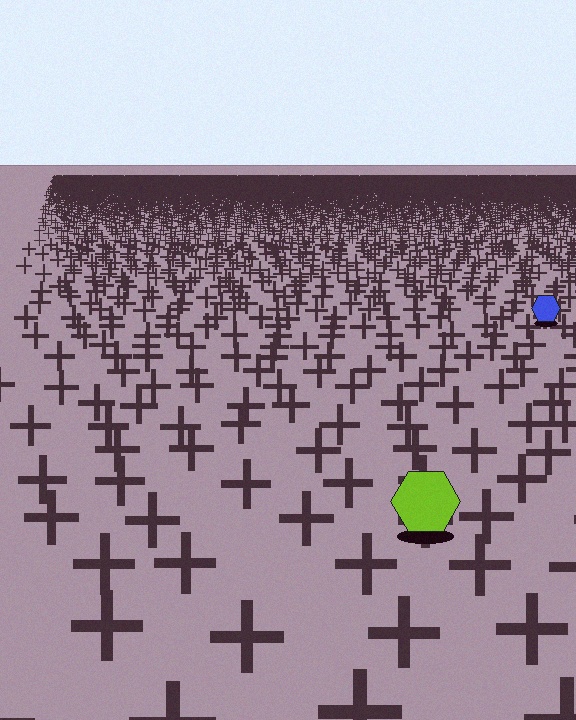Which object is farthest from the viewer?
The blue hexagon is farthest from the viewer. It appears smaller and the ground texture around it is denser.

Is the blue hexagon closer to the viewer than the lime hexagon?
No. The lime hexagon is closer — you can tell from the texture gradient: the ground texture is coarser near it.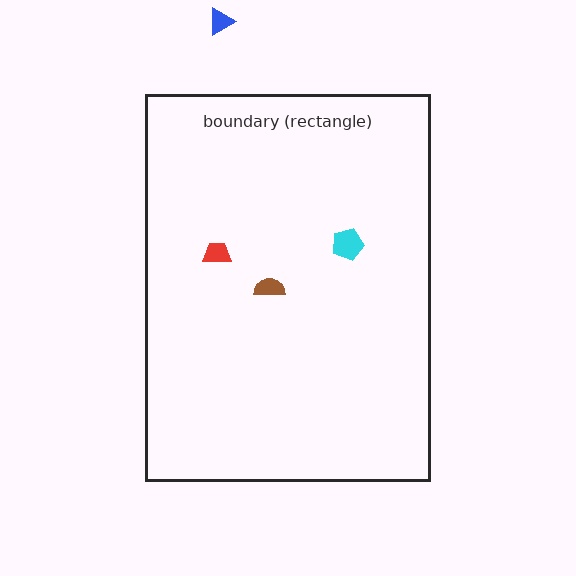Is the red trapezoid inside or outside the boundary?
Inside.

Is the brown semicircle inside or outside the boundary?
Inside.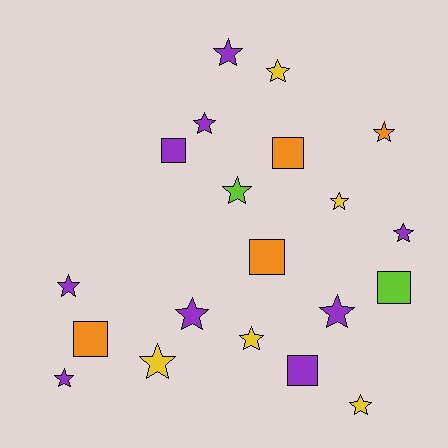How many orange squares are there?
There are 3 orange squares.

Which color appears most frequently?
Purple, with 9 objects.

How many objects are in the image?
There are 20 objects.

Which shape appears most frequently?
Star, with 14 objects.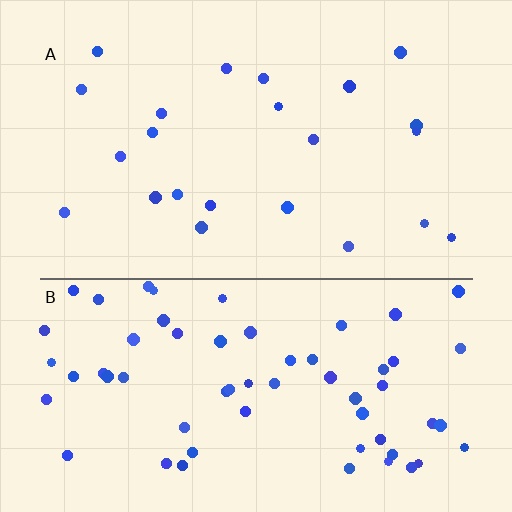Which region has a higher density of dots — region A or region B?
B (the bottom).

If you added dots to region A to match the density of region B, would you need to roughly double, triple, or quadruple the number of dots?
Approximately triple.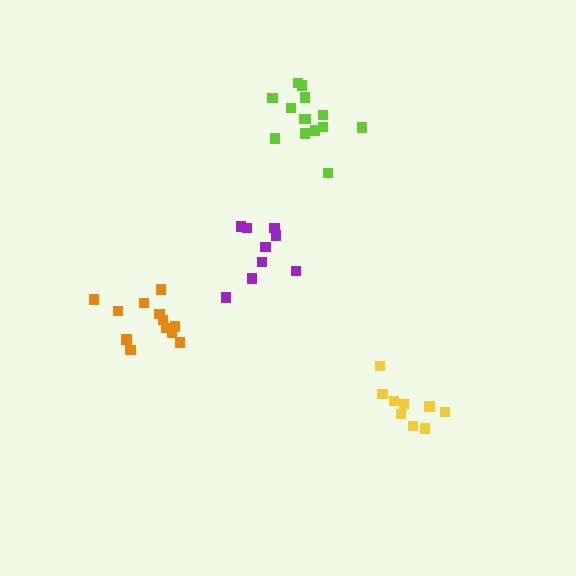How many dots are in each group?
Group 1: 9 dots, Group 2: 9 dots, Group 3: 14 dots, Group 4: 12 dots (44 total).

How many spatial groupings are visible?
There are 4 spatial groupings.